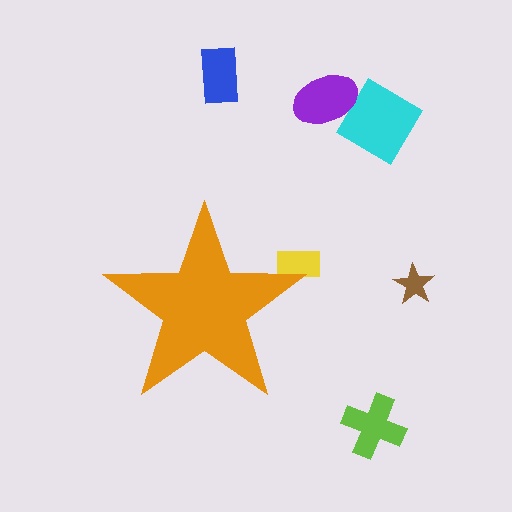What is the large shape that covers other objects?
An orange star.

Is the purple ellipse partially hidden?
No, the purple ellipse is fully visible.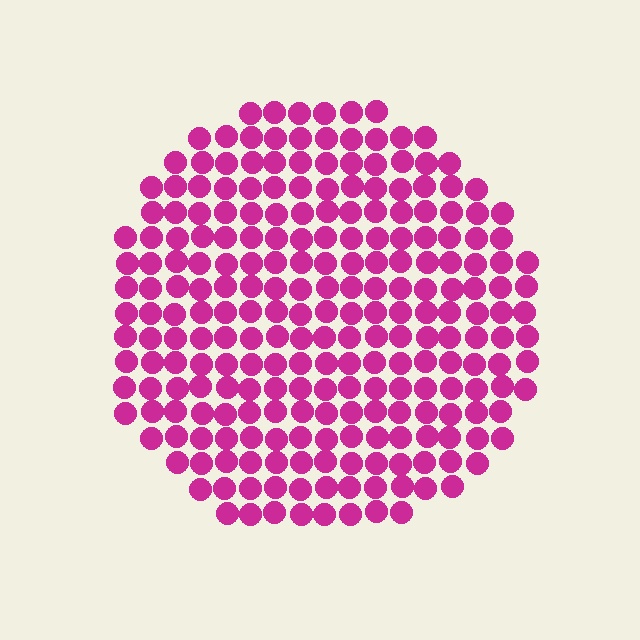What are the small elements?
The small elements are circles.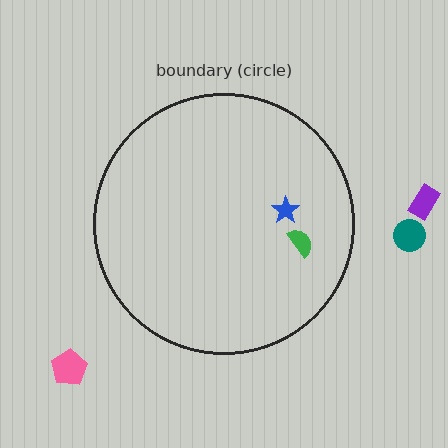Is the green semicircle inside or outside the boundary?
Inside.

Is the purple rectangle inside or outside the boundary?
Outside.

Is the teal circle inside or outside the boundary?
Outside.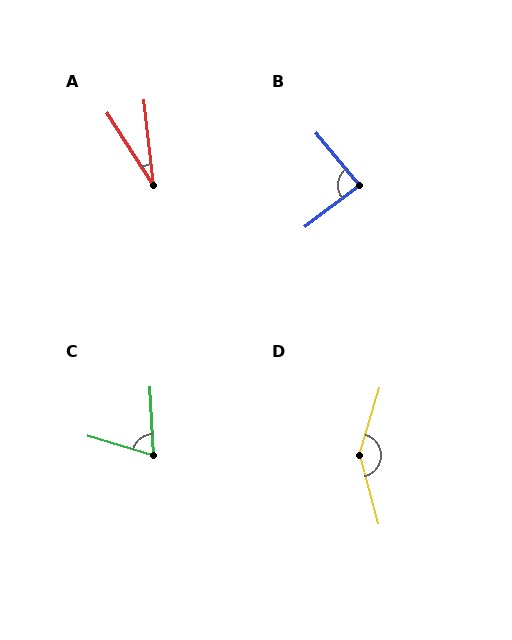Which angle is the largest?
D, at approximately 148 degrees.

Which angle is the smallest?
A, at approximately 26 degrees.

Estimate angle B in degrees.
Approximately 88 degrees.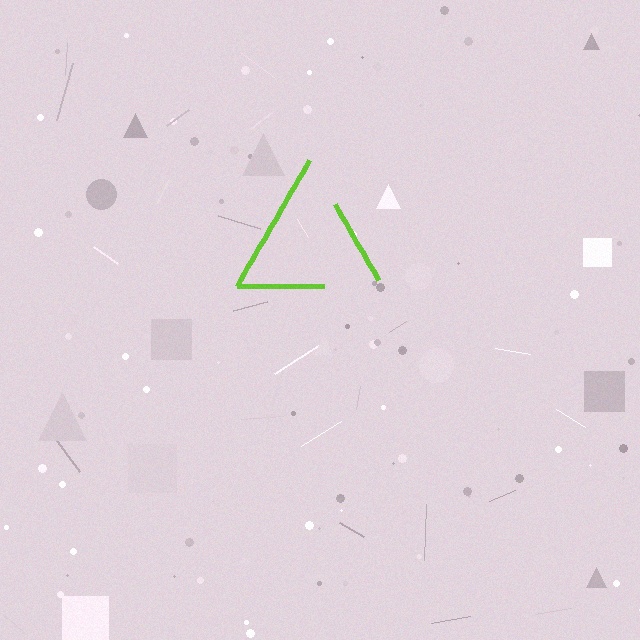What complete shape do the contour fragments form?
The contour fragments form a triangle.